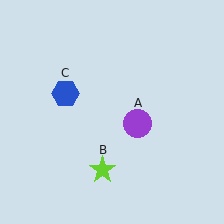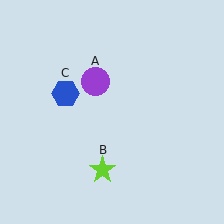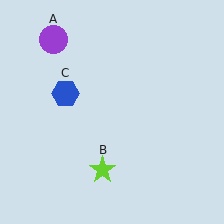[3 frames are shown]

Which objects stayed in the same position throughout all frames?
Lime star (object B) and blue hexagon (object C) remained stationary.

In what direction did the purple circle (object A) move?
The purple circle (object A) moved up and to the left.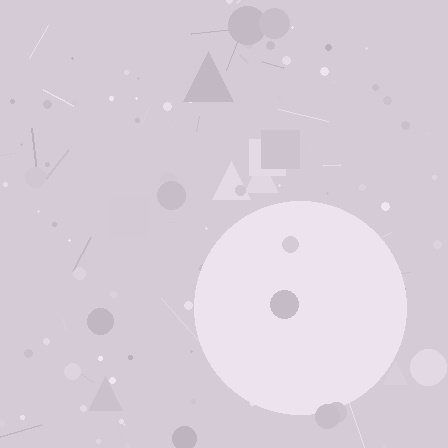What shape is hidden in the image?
A circle is hidden in the image.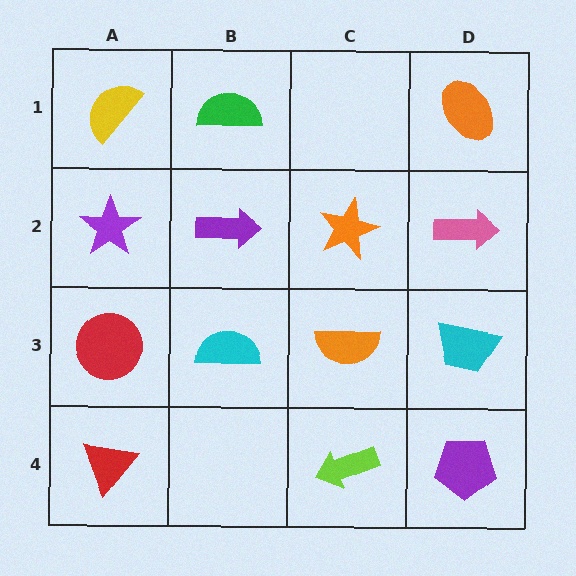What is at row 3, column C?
An orange semicircle.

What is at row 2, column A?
A purple star.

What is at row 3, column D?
A cyan trapezoid.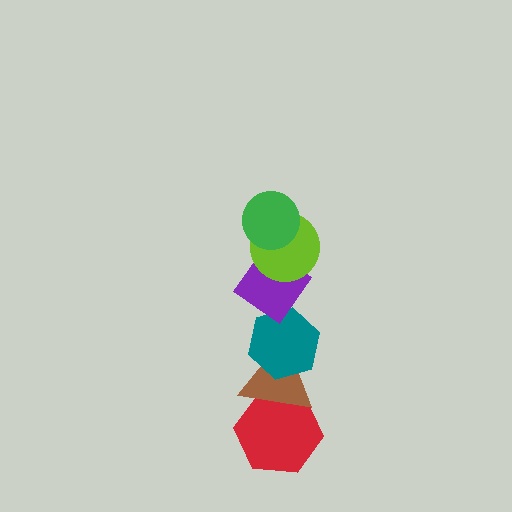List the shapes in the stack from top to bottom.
From top to bottom: the green circle, the lime circle, the purple diamond, the teal hexagon, the brown triangle, the red hexagon.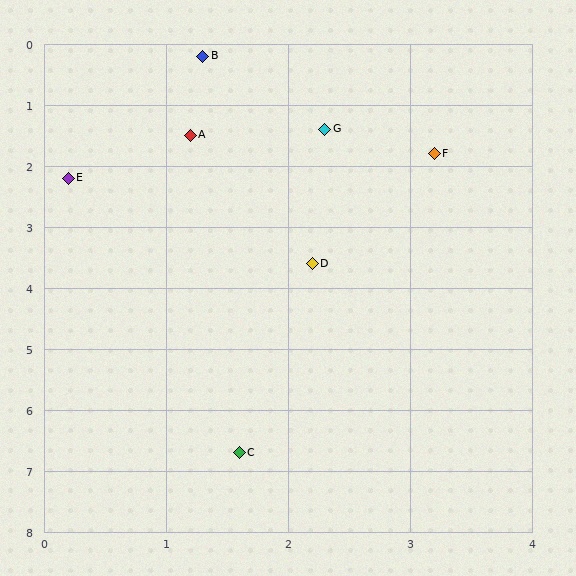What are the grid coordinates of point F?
Point F is at approximately (3.2, 1.8).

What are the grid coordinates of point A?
Point A is at approximately (1.2, 1.5).